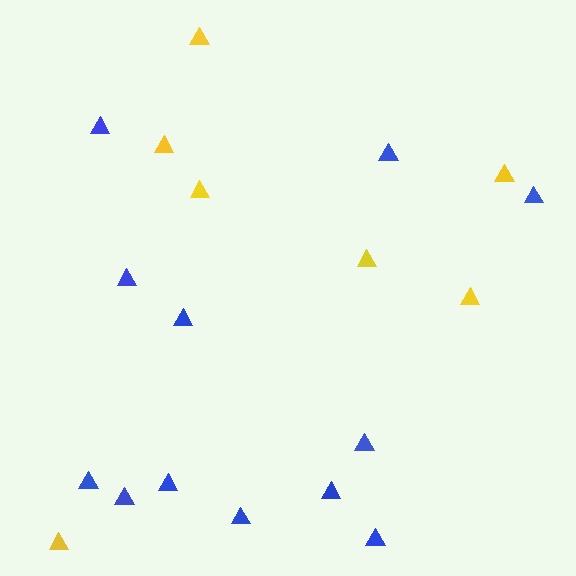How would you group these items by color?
There are 2 groups: one group of yellow triangles (7) and one group of blue triangles (12).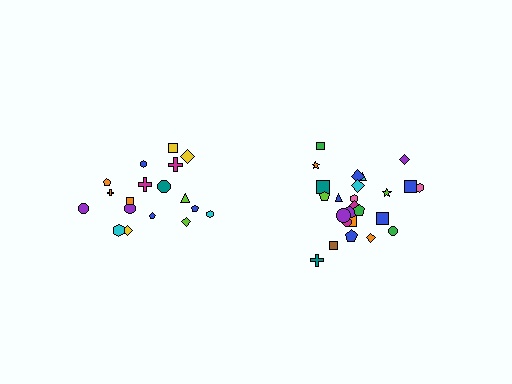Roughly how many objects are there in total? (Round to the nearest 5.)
Roughly 45 objects in total.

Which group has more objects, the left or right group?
The right group.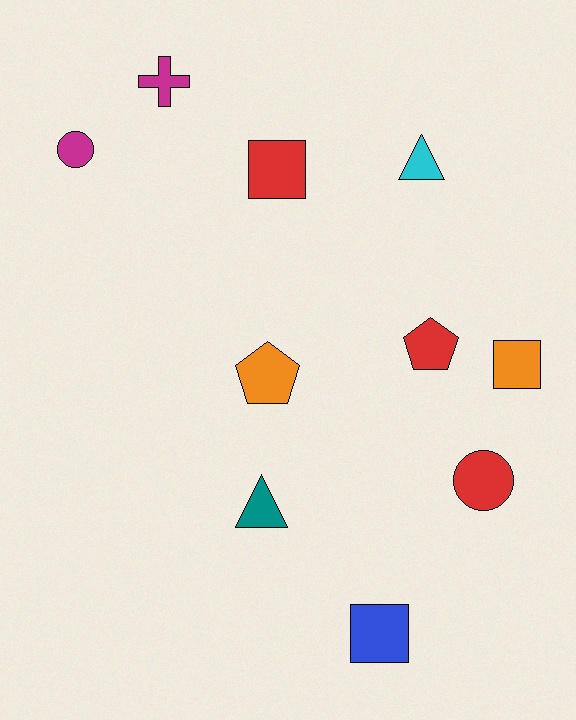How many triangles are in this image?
There are 2 triangles.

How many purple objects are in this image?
There are no purple objects.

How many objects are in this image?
There are 10 objects.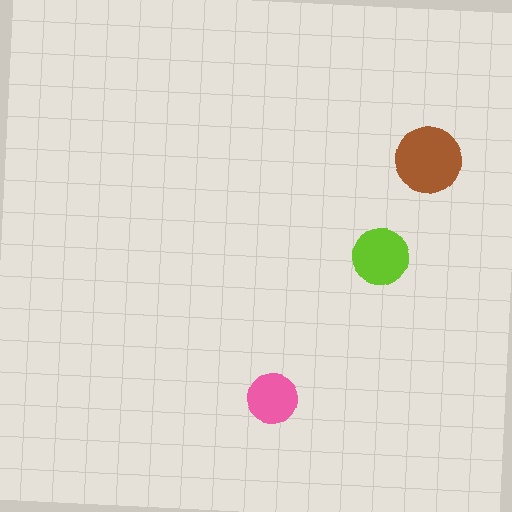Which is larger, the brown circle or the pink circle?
The brown one.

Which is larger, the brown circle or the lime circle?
The brown one.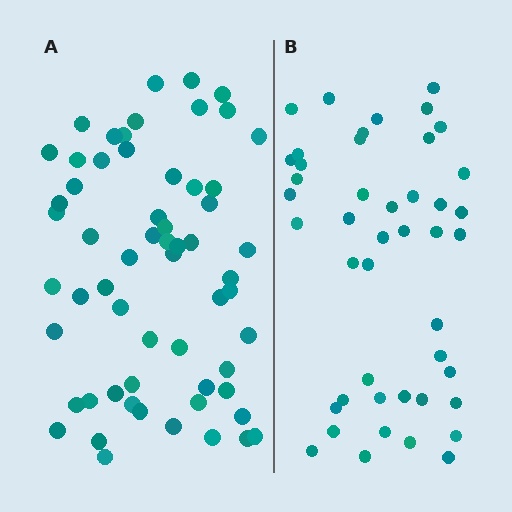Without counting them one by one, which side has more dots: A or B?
Region A (the left region) has more dots.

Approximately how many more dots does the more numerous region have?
Region A has approximately 15 more dots than region B.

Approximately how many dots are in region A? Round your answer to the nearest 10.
About 60 dots.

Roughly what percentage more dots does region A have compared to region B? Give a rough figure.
About 35% more.